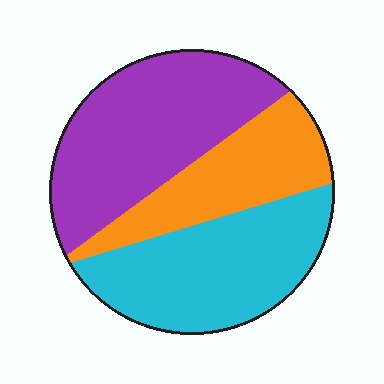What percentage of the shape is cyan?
Cyan covers roughly 35% of the shape.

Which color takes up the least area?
Orange, at roughly 25%.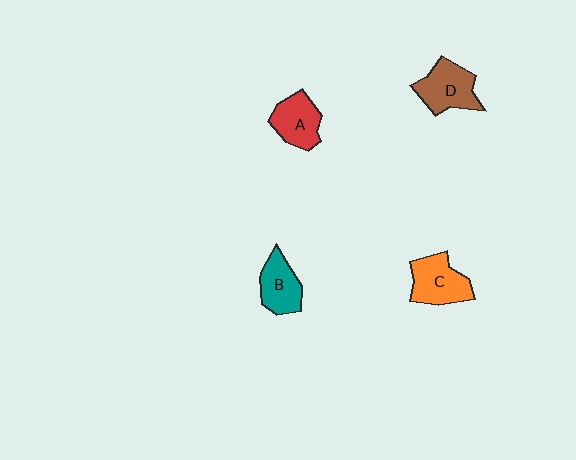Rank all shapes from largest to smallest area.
From largest to smallest: D (brown), C (orange), A (red), B (teal).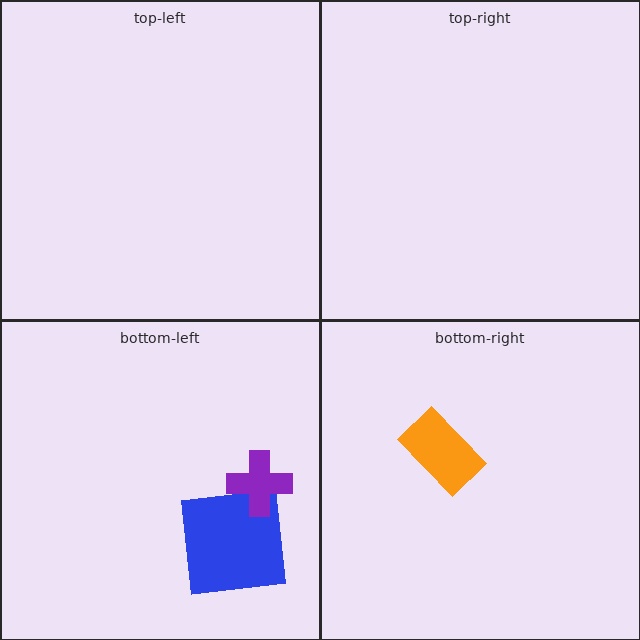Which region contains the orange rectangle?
The bottom-right region.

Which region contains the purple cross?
The bottom-left region.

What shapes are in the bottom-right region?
The orange rectangle.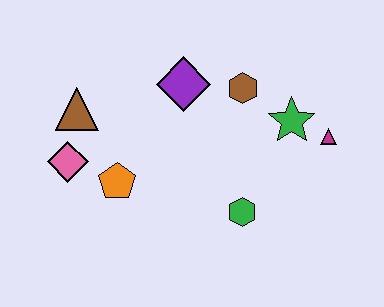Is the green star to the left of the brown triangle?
No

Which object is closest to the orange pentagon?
The pink diamond is closest to the orange pentagon.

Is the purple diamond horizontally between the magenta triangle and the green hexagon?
No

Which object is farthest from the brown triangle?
The magenta triangle is farthest from the brown triangle.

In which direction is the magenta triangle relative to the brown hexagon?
The magenta triangle is to the right of the brown hexagon.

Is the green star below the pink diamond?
No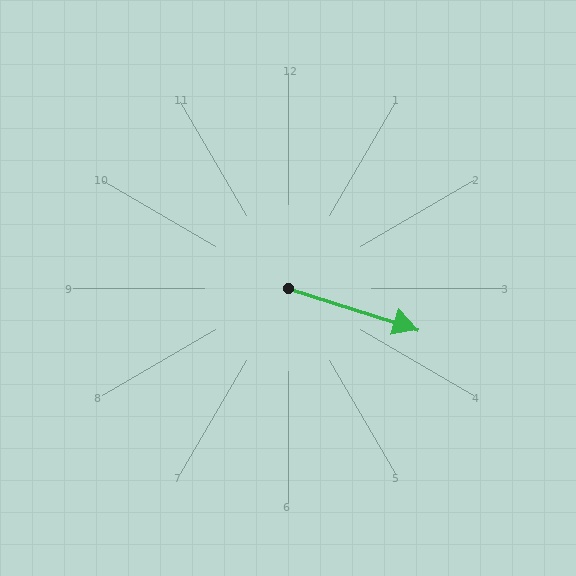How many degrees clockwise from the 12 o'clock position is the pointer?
Approximately 108 degrees.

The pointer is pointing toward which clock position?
Roughly 4 o'clock.